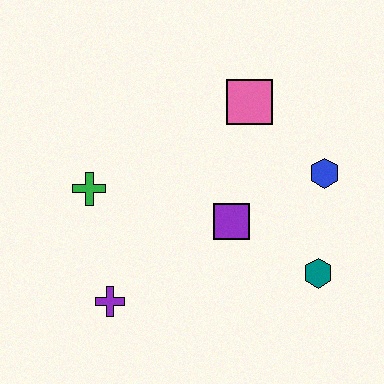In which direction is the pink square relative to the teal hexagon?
The pink square is above the teal hexagon.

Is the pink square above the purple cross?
Yes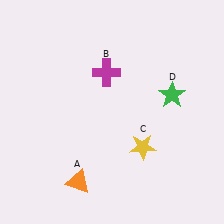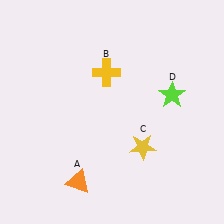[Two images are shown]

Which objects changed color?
B changed from magenta to yellow. D changed from green to lime.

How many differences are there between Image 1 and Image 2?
There are 2 differences between the two images.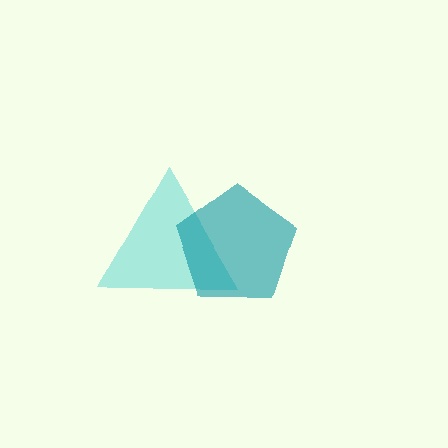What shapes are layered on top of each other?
The layered shapes are: a cyan triangle, a teal pentagon.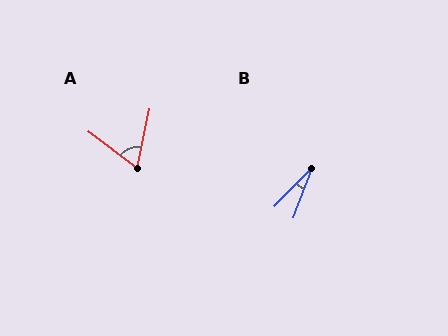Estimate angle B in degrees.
Approximately 23 degrees.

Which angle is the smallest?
B, at approximately 23 degrees.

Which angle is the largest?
A, at approximately 65 degrees.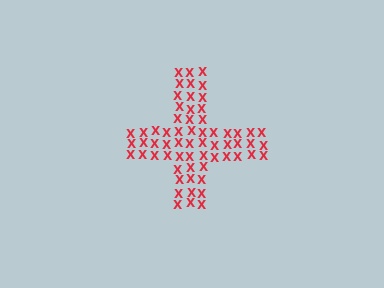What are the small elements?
The small elements are letter X's.